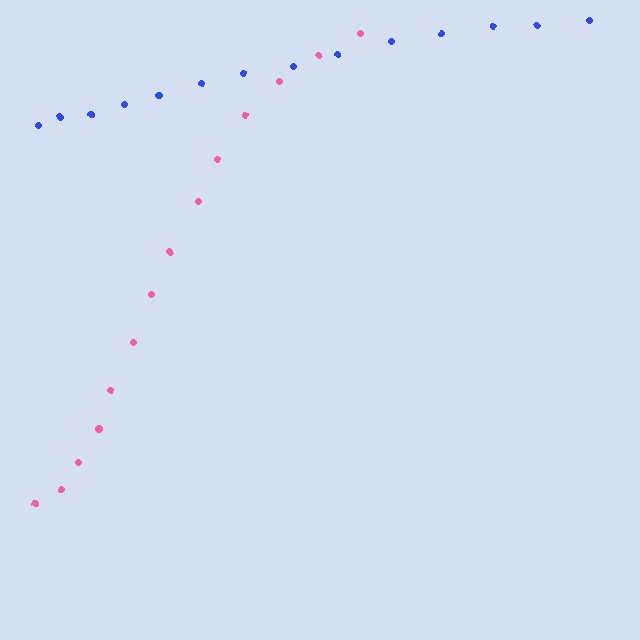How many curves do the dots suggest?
There are 2 distinct paths.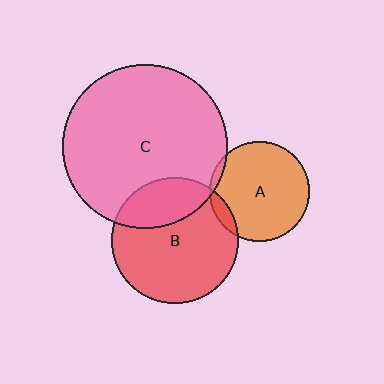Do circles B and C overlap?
Yes.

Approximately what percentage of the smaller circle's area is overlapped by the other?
Approximately 25%.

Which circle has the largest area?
Circle C (pink).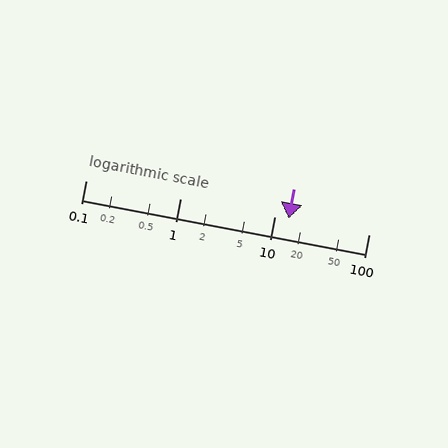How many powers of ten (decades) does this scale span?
The scale spans 3 decades, from 0.1 to 100.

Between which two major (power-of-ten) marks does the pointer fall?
The pointer is between 10 and 100.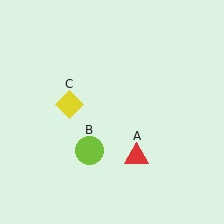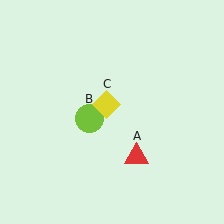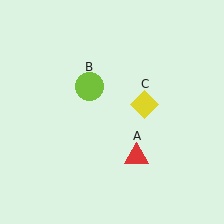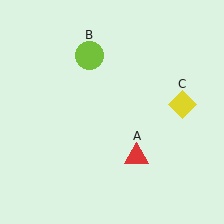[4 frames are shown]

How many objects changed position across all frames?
2 objects changed position: lime circle (object B), yellow diamond (object C).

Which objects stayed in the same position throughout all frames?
Red triangle (object A) remained stationary.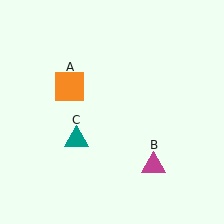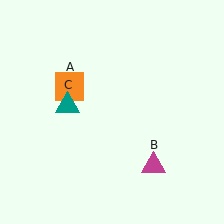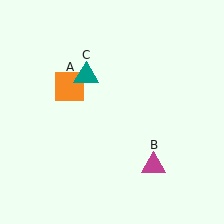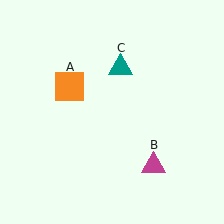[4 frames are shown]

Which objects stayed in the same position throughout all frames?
Orange square (object A) and magenta triangle (object B) remained stationary.